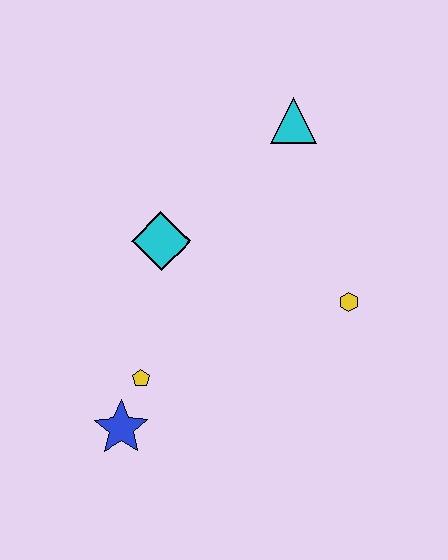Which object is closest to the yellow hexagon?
The cyan triangle is closest to the yellow hexagon.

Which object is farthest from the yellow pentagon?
The cyan triangle is farthest from the yellow pentagon.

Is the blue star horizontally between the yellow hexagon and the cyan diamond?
No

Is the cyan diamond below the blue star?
No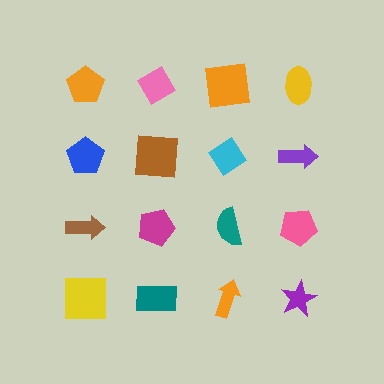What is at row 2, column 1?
A blue pentagon.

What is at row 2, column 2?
A brown square.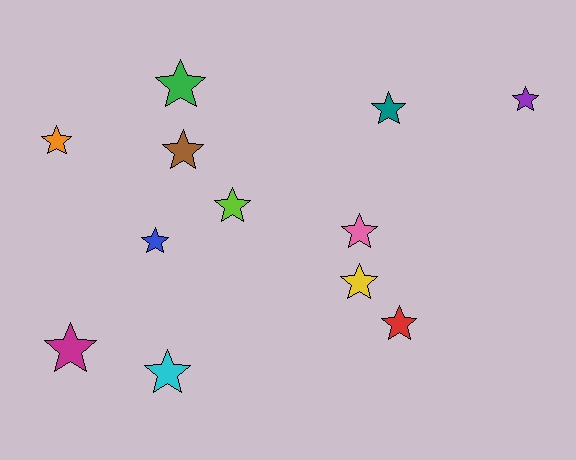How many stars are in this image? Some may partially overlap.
There are 12 stars.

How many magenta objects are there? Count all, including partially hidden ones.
There is 1 magenta object.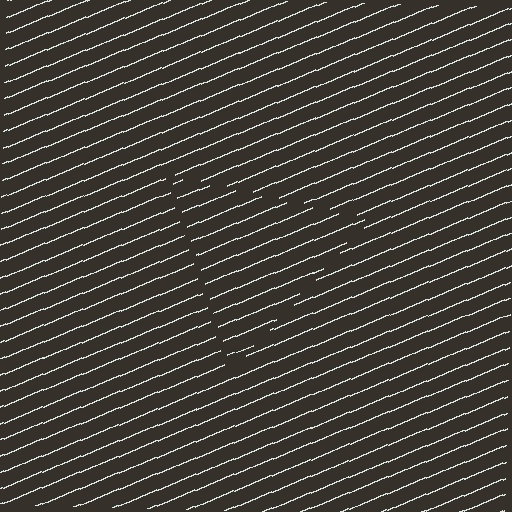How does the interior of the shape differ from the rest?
The interior of the shape contains the same grating, shifted by half a period — the contour is defined by the phase discontinuity where line-ends from the inner and outer gratings abut.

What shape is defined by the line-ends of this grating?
An illusory triangle. The interior of the shape contains the same grating, shifted by half a period — the contour is defined by the phase discontinuity where line-ends from the inner and outer gratings abut.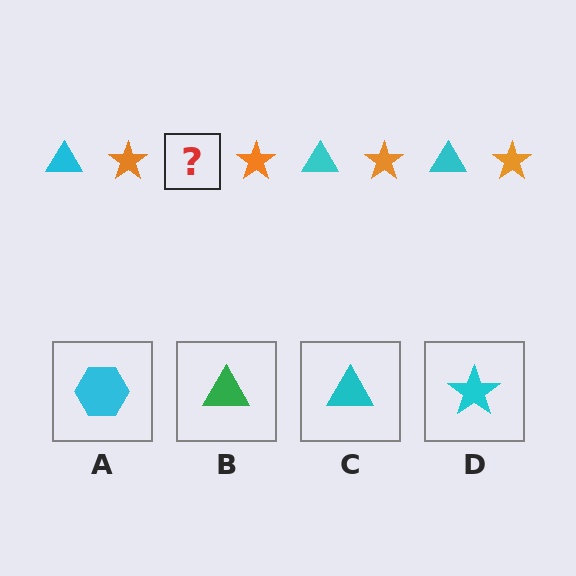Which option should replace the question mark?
Option C.